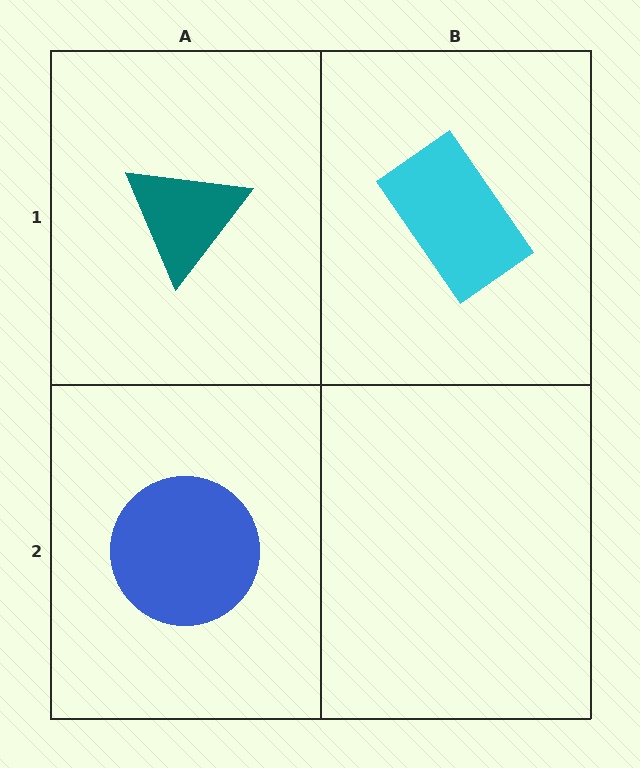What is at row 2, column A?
A blue circle.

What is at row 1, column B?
A cyan rectangle.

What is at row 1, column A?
A teal triangle.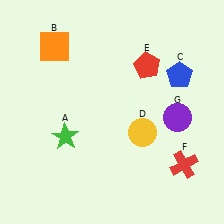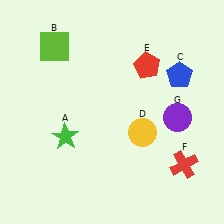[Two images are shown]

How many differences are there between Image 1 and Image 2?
There is 1 difference between the two images.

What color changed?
The square (B) changed from orange in Image 1 to lime in Image 2.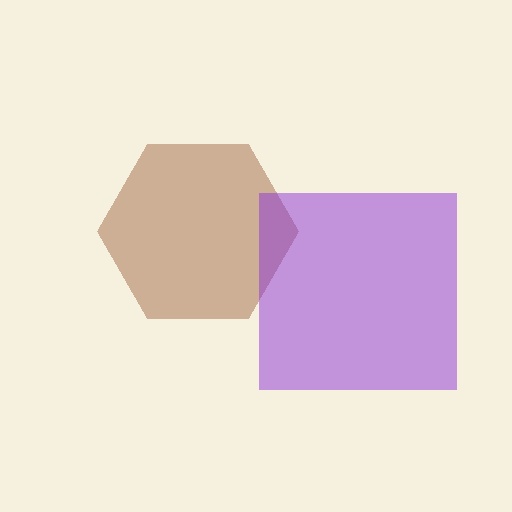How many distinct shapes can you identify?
There are 2 distinct shapes: a brown hexagon, a purple square.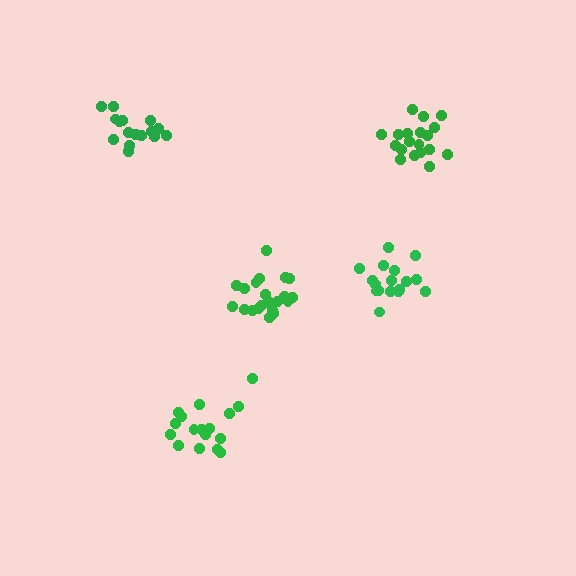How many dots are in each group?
Group 1: 16 dots, Group 2: 17 dots, Group 3: 21 dots, Group 4: 17 dots, Group 5: 19 dots (90 total).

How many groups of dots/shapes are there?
There are 5 groups.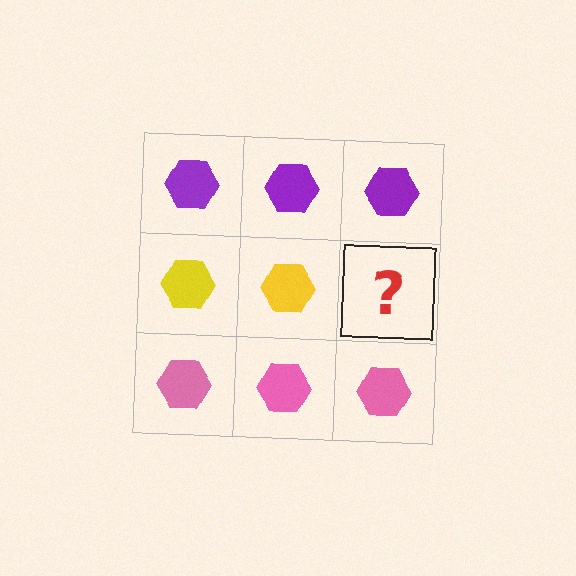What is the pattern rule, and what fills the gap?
The rule is that each row has a consistent color. The gap should be filled with a yellow hexagon.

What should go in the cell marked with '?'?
The missing cell should contain a yellow hexagon.